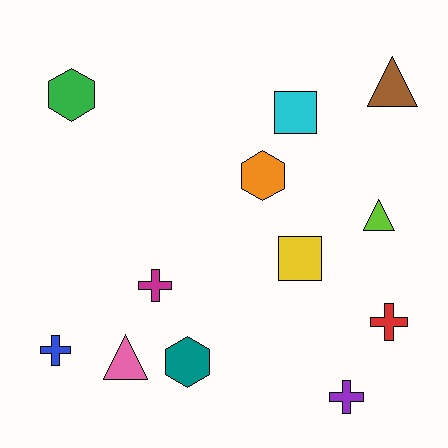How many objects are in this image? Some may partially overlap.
There are 12 objects.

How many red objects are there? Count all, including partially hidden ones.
There is 1 red object.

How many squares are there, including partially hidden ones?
There are 2 squares.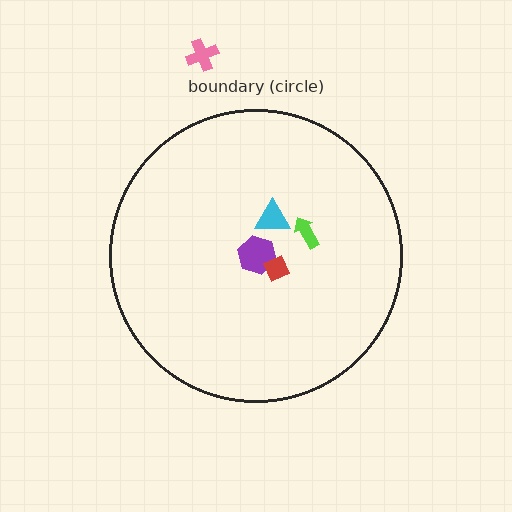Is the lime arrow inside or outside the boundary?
Inside.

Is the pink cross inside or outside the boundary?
Outside.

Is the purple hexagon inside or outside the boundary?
Inside.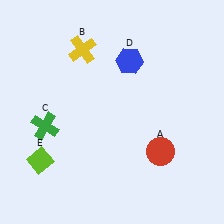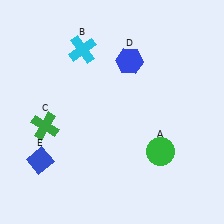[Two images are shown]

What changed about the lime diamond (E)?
In Image 1, E is lime. In Image 2, it changed to blue.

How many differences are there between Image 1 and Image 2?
There are 3 differences between the two images.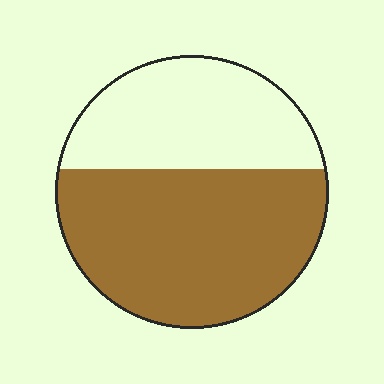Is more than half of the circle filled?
Yes.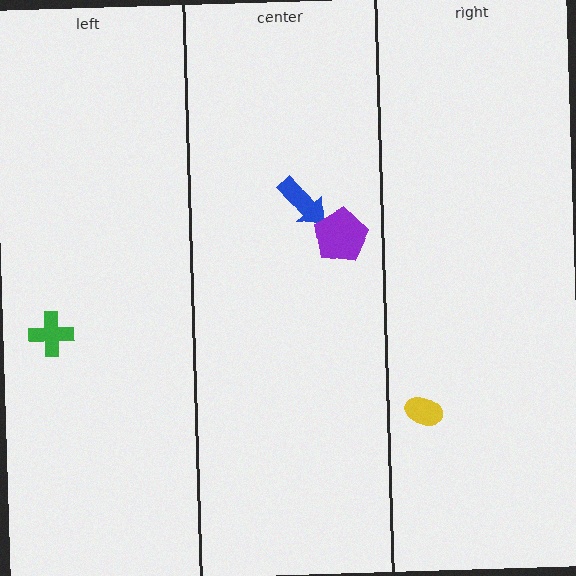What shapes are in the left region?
The green cross.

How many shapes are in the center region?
2.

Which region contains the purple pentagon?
The center region.